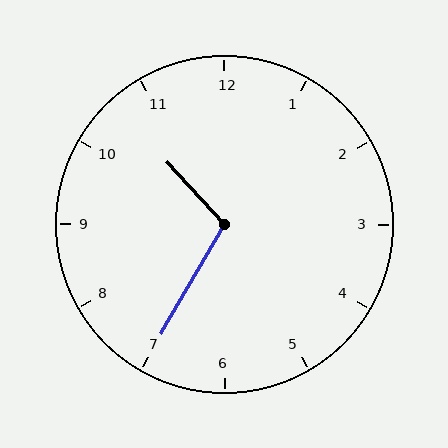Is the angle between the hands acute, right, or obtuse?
It is obtuse.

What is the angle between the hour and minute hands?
Approximately 108 degrees.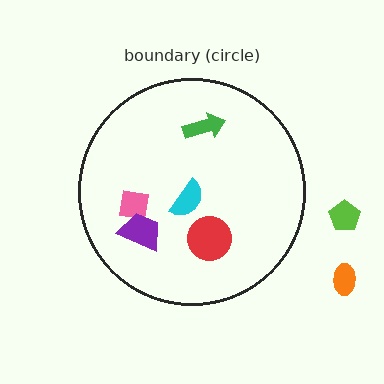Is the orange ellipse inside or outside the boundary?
Outside.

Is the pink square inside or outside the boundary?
Inside.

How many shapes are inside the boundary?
5 inside, 2 outside.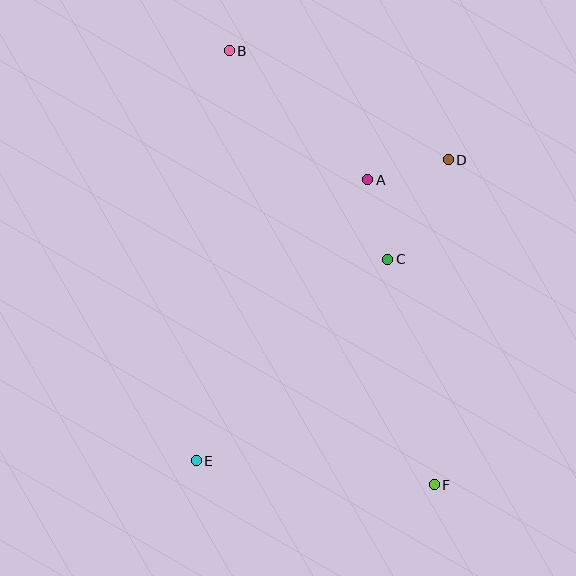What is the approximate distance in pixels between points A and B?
The distance between A and B is approximately 189 pixels.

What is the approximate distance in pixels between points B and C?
The distance between B and C is approximately 262 pixels.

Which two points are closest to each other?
Points A and C are closest to each other.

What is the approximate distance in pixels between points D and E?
The distance between D and E is approximately 392 pixels.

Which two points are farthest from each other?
Points B and F are farthest from each other.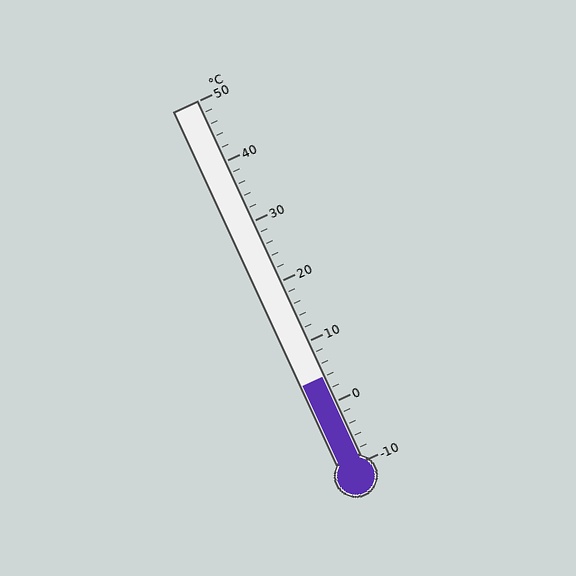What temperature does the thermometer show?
The thermometer shows approximately 4°C.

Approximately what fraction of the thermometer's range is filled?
The thermometer is filled to approximately 25% of its range.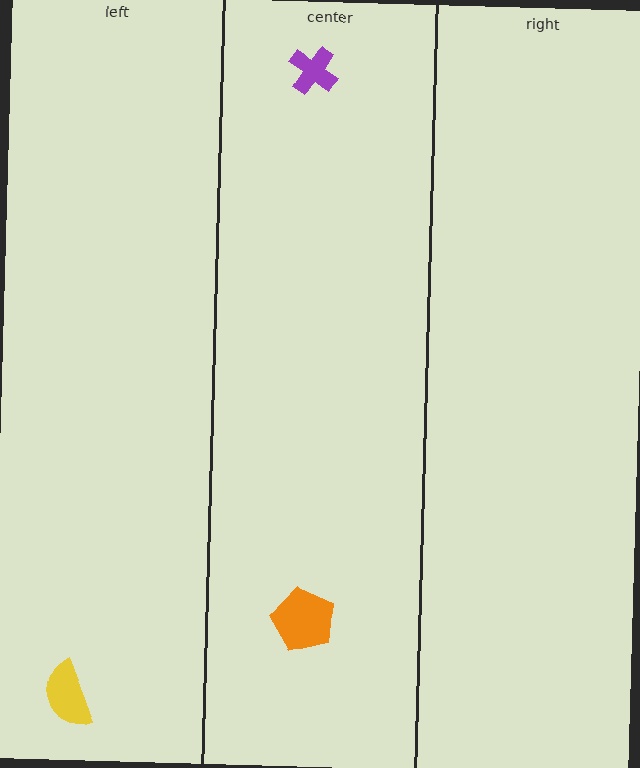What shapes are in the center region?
The orange pentagon, the purple cross.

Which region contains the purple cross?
The center region.